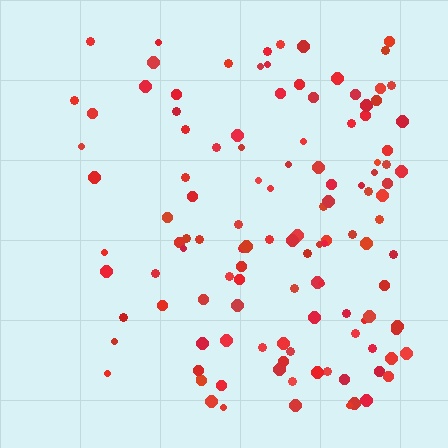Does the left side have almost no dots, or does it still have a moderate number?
Still a moderate number, just noticeably fewer than the right.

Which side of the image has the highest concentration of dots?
The right.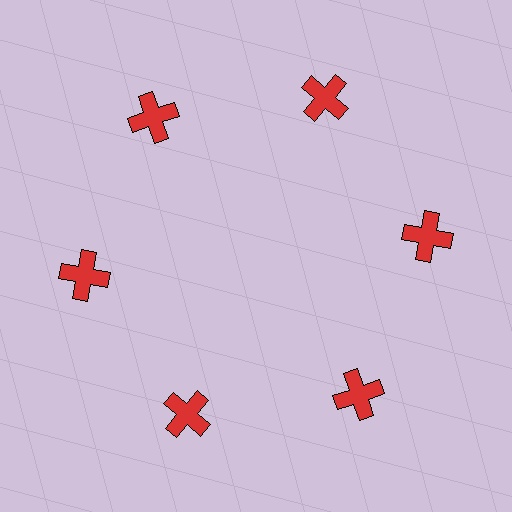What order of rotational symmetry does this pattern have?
This pattern has 6-fold rotational symmetry.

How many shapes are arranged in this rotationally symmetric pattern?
There are 6 shapes, arranged in 6 groups of 1.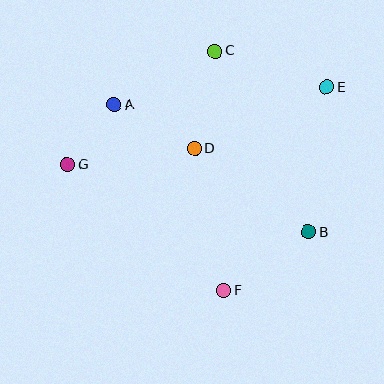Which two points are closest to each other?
Points A and G are closest to each other.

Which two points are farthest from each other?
Points E and G are farthest from each other.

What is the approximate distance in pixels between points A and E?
The distance between A and E is approximately 213 pixels.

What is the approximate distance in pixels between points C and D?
The distance between C and D is approximately 100 pixels.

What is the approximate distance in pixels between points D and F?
The distance between D and F is approximately 145 pixels.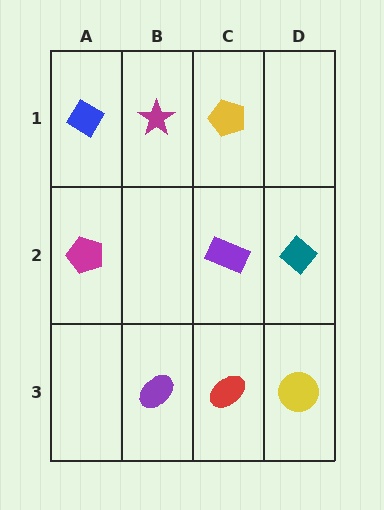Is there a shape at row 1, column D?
No, that cell is empty.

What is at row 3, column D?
A yellow circle.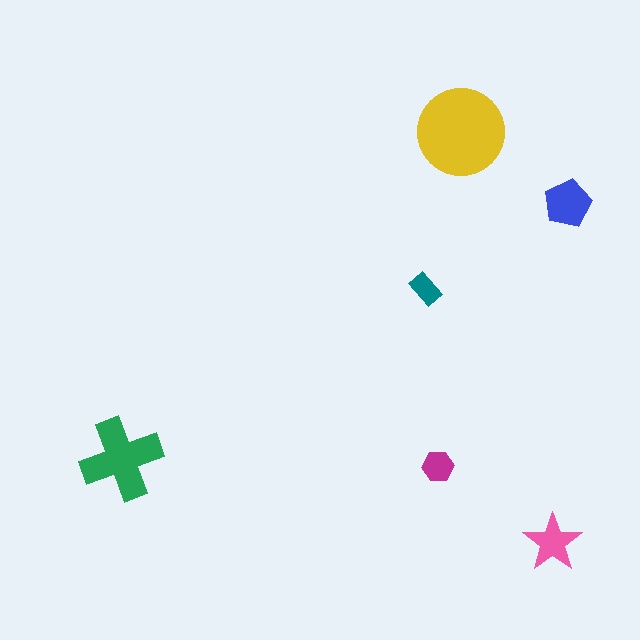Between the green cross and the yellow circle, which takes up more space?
The yellow circle.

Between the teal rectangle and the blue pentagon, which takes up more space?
The blue pentagon.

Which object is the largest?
The yellow circle.